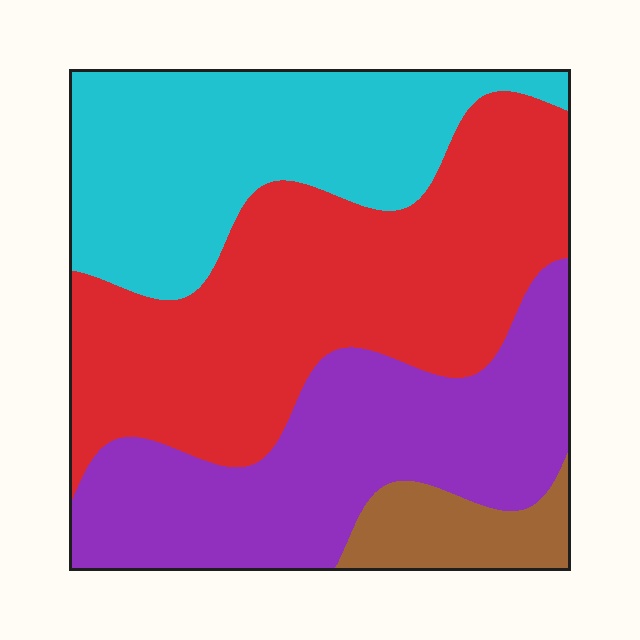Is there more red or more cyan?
Red.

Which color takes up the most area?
Red, at roughly 40%.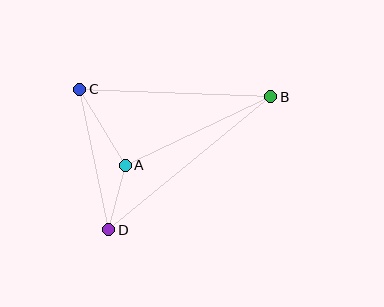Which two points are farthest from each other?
Points B and D are farthest from each other.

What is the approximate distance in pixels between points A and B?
The distance between A and B is approximately 161 pixels.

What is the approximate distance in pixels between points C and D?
The distance between C and D is approximately 143 pixels.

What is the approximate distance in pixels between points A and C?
The distance between A and C is approximately 88 pixels.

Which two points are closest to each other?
Points A and D are closest to each other.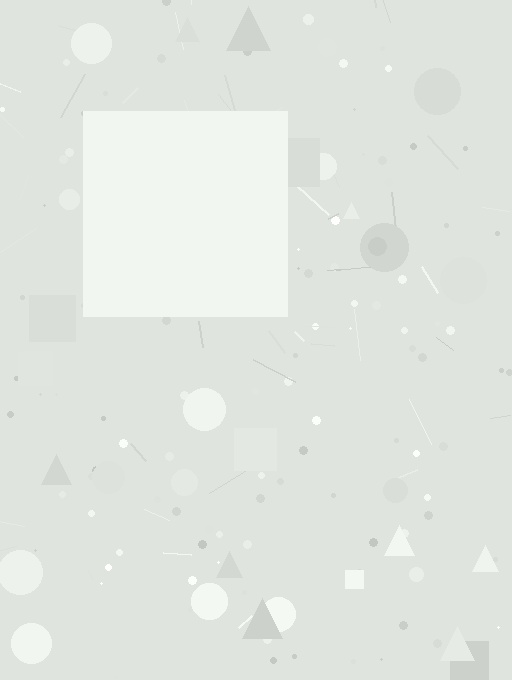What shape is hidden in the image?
A square is hidden in the image.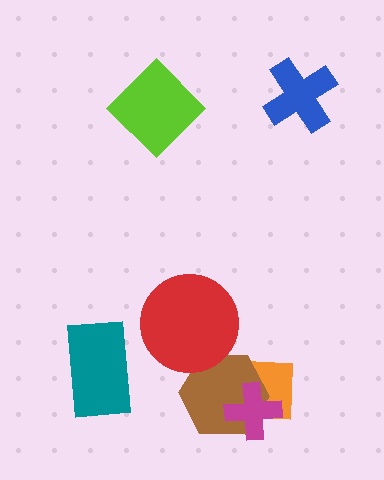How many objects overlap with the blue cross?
0 objects overlap with the blue cross.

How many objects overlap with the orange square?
2 objects overlap with the orange square.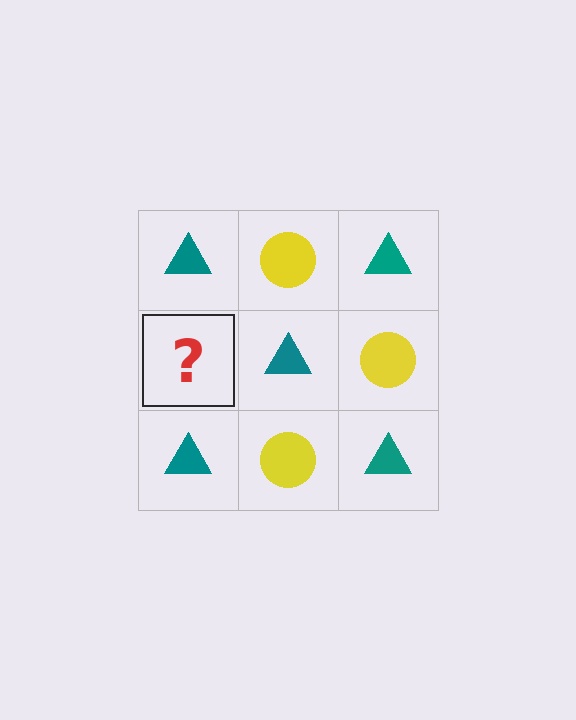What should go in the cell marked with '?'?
The missing cell should contain a yellow circle.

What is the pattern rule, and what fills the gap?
The rule is that it alternates teal triangle and yellow circle in a checkerboard pattern. The gap should be filled with a yellow circle.